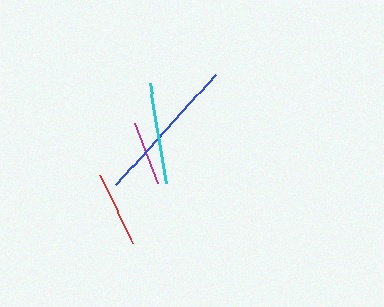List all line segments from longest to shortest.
From longest to shortest: blue, cyan, red, magenta.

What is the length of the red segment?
The red segment is approximately 75 pixels long.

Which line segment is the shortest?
The magenta line is the shortest at approximately 64 pixels.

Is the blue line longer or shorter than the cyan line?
The blue line is longer than the cyan line.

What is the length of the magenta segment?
The magenta segment is approximately 64 pixels long.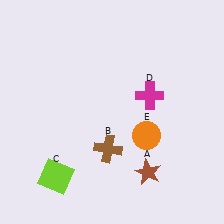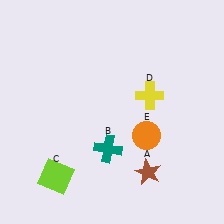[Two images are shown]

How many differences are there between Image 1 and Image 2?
There are 2 differences between the two images.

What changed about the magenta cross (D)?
In Image 1, D is magenta. In Image 2, it changed to yellow.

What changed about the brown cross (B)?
In Image 1, B is brown. In Image 2, it changed to teal.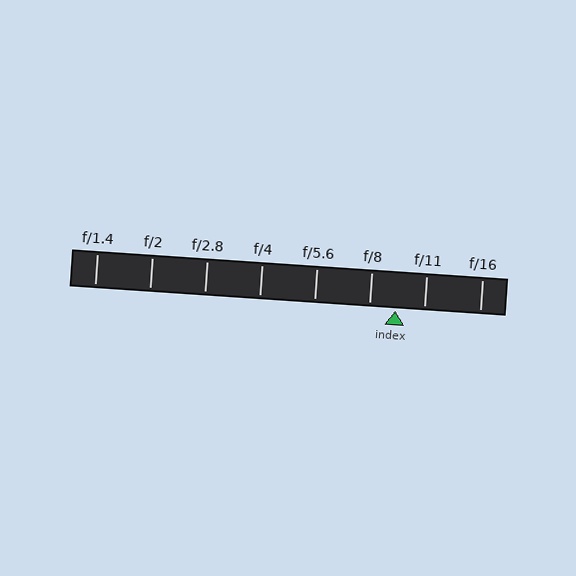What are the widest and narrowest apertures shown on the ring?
The widest aperture shown is f/1.4 and the narrowest is f/16.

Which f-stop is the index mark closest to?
The index mark is closest to f/8.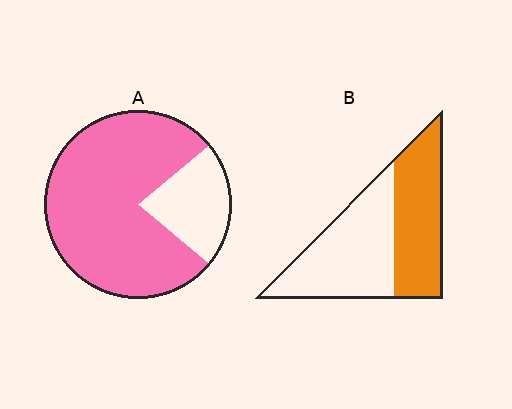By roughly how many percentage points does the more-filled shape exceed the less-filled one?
By roughly 35 percentage points (A over B).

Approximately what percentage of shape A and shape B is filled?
A is approximately 80% and B is approximately 45%.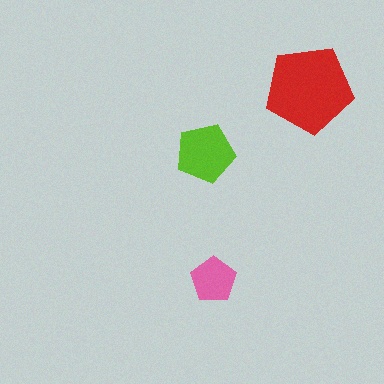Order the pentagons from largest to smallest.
the red one, the lime one, the pink one.